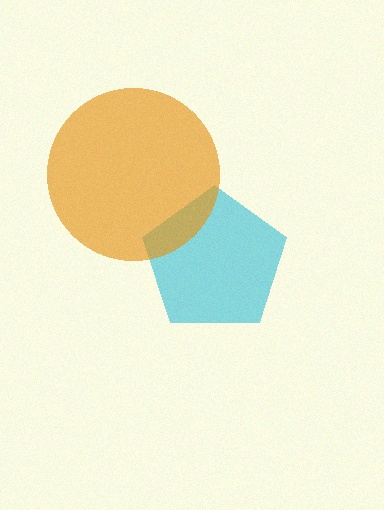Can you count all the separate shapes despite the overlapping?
Yes, there are 2 separate shapes.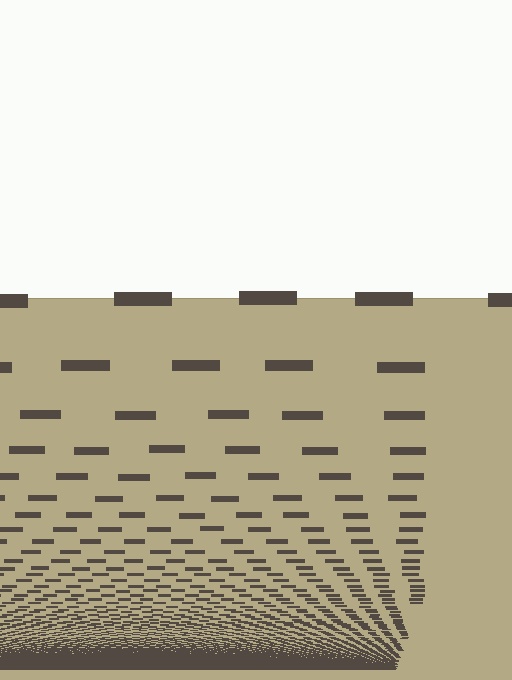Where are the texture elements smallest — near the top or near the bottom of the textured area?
Near the bottom.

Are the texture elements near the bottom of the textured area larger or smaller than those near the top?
Smaller. The gradient is inverted — elements near the bottom are smaller and denser.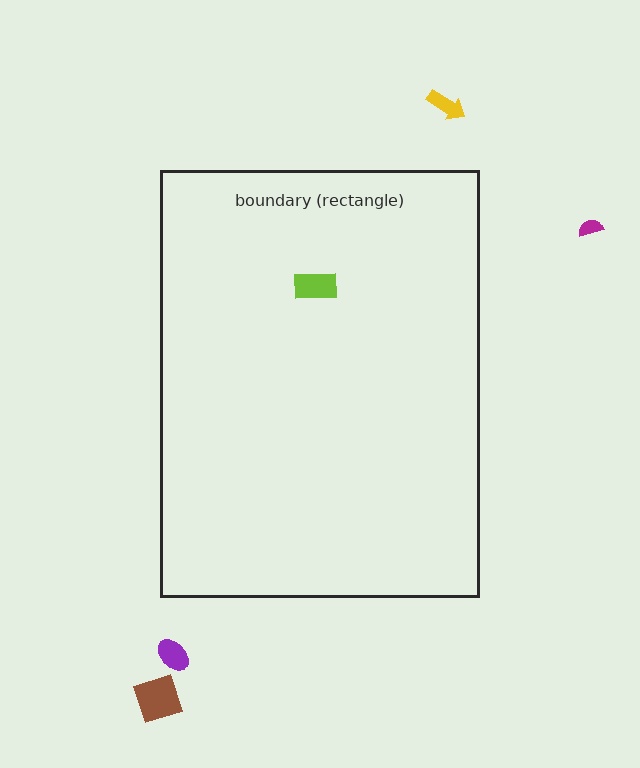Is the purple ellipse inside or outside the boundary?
Outside.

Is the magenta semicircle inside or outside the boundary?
Outside.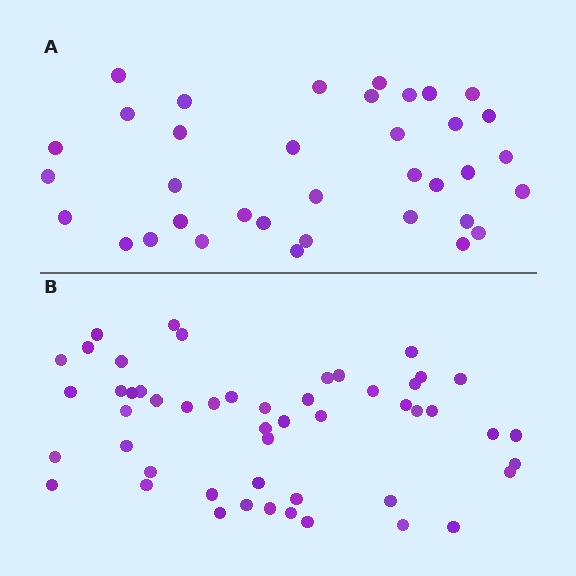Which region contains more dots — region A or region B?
Region B (the bottom region) has more dots.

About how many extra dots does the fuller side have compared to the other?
Region B has approximately 15 more dots than region A.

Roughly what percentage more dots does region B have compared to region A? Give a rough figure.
About 40% more.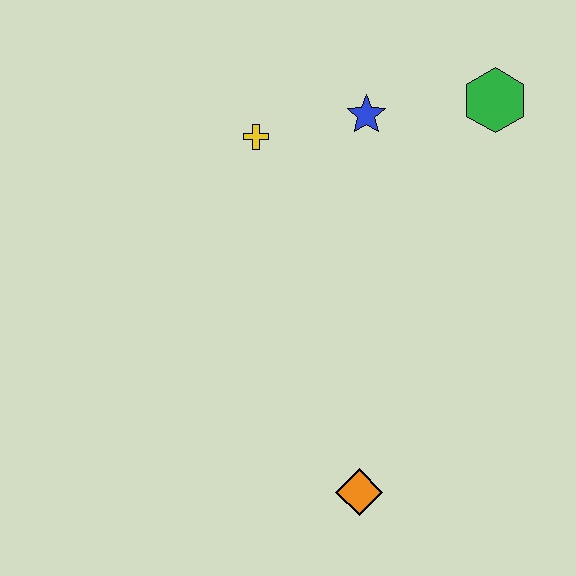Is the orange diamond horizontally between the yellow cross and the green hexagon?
Yes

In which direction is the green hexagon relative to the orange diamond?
The green hexagon is above the orange diamond.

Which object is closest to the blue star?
The yellow cross is closest to the blue star.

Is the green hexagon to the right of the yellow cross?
Yes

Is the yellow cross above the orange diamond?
Yes